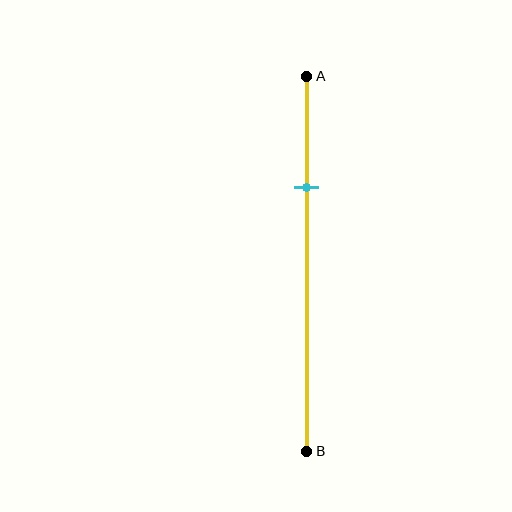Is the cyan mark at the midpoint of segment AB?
No, the mark is at about 30% from A, not at the 50% midpoint.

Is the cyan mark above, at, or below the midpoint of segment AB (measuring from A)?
The cyan mark is above the midpoint of segment AB.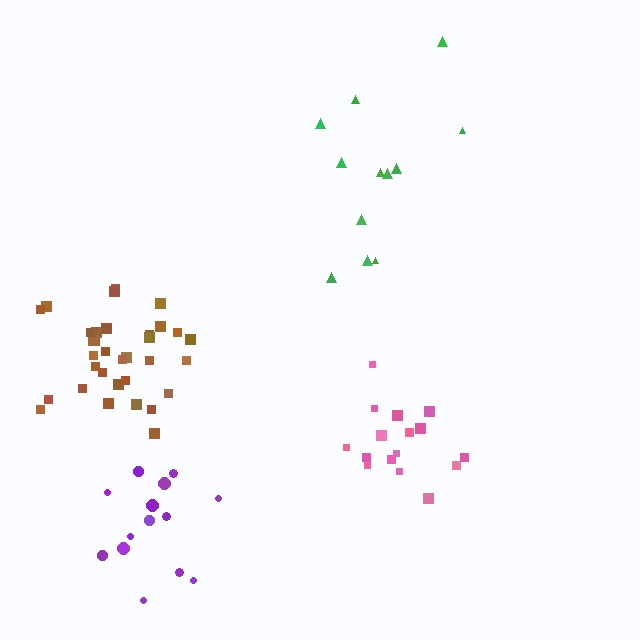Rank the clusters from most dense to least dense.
brown, pink, purple, green.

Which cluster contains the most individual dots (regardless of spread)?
Brown (33).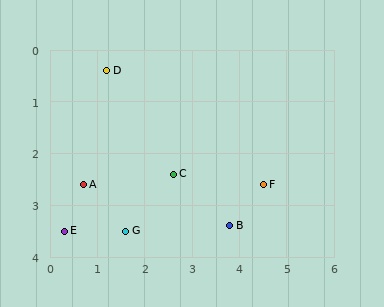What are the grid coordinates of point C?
Point C is at approximately (2.6, 2.4).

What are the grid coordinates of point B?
Point B is at approximately (3.8, 3.4).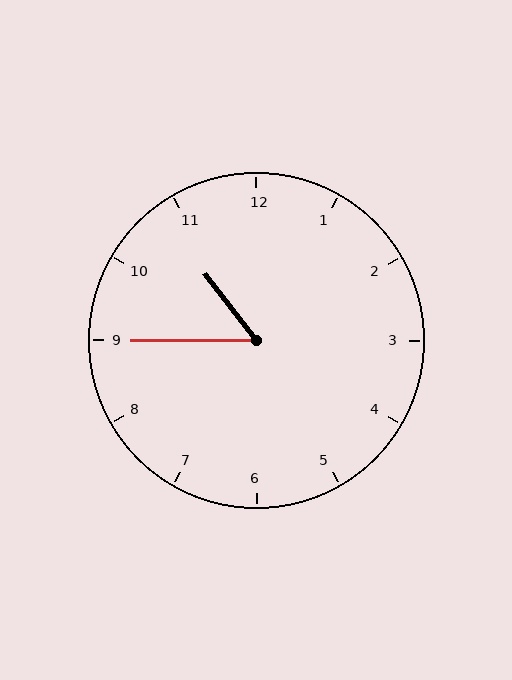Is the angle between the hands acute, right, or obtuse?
It is acute.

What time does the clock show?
10:45.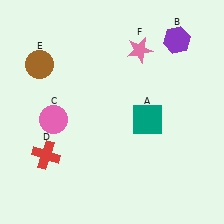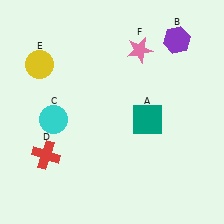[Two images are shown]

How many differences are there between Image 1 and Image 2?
There are 2 differences between the two images.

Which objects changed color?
C changed from pink to cyan. E changed from brown to yellow.